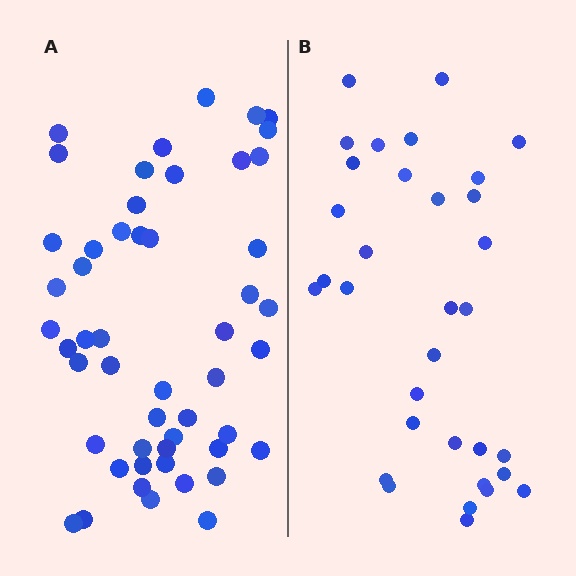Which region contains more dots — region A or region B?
Region A (the left region) has more dots.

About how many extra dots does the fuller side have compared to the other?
Region A has approximately 20 more dots than region B.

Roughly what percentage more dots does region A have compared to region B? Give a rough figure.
About 55% more.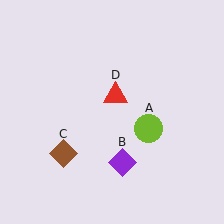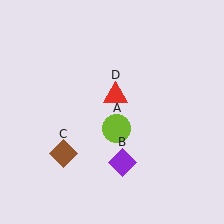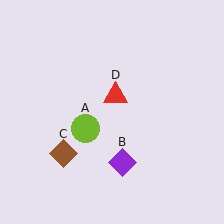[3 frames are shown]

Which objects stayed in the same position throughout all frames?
Purple diamond (object B) and brown diamond (object C) and red triangle (object D) remained stationary.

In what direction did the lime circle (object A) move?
The lime circle (object A) moved left.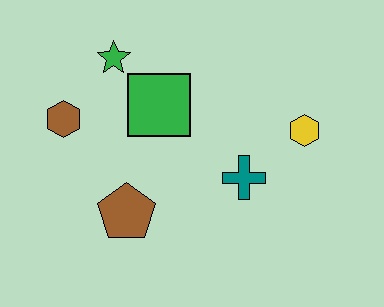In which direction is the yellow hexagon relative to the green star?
The yellow hexagon is to the right of the green star.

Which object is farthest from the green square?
The yellow hexagon is farthest from the green square.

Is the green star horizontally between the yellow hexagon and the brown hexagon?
Yes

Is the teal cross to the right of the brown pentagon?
Yes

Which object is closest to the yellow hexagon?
The teal cross is closest to the yellow hexagon.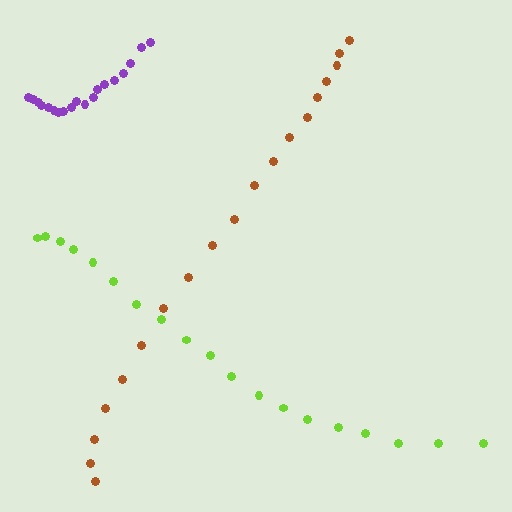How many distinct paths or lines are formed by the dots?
There are 3 distinct paths.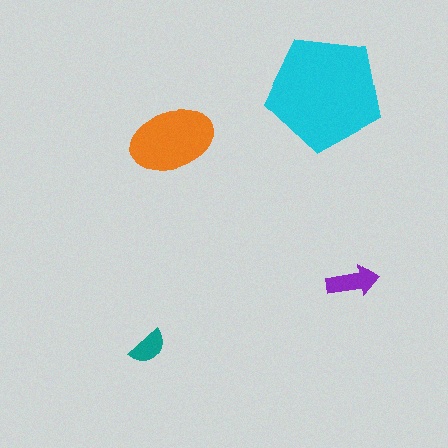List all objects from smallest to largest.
The teal semicircle, the purple arrow, the orange ellipse, the cyan pentagon.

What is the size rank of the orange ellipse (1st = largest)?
2nd.